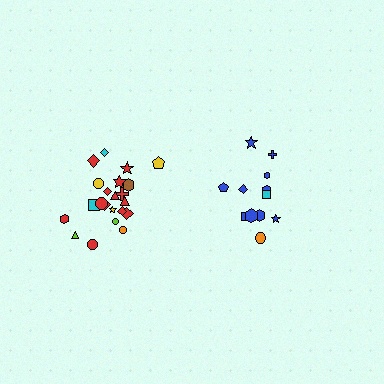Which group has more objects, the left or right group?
The left group.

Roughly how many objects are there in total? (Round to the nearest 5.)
Roughly 35 objects in total.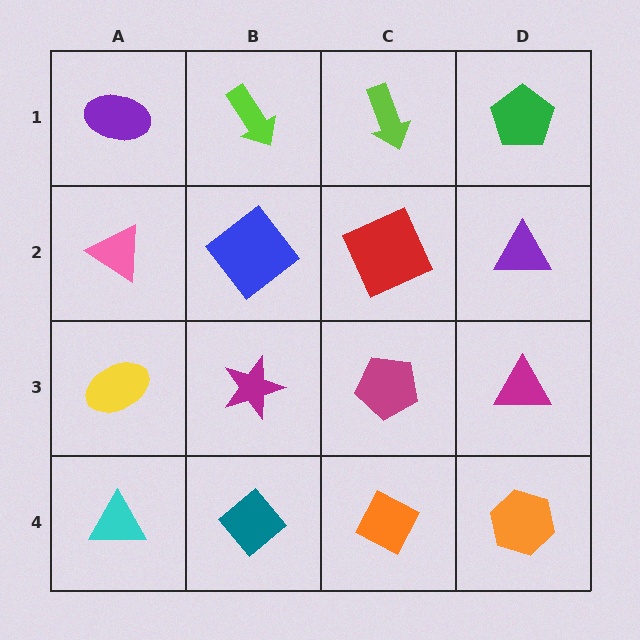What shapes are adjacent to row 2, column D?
A green pentagon (row 1, column D), a magenta triangle (row 3, column D), a red square (row 2, column C).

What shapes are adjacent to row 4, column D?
A magenta triangle (row 3, column D), an orange diamond (row 4, column C).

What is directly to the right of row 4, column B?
An orange diamond.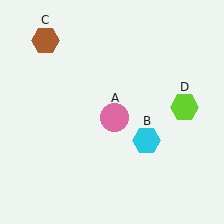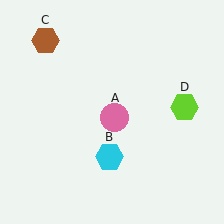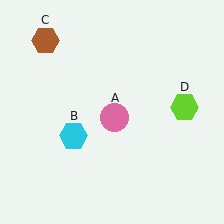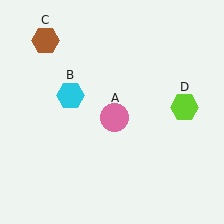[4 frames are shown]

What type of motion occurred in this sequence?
The cyan hexagon (object B) rotated clockwise around the center of the scene.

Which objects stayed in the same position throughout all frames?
Pink circle (object A) and brown hexagon (object C) and lime hexagon (object D) remained stationary.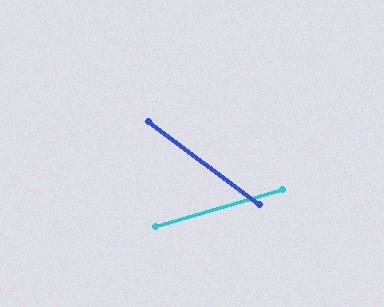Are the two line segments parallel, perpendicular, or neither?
Neither parallel nor perpendicular — they differ by about 53°.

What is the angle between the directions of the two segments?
Approximately 53 degrees.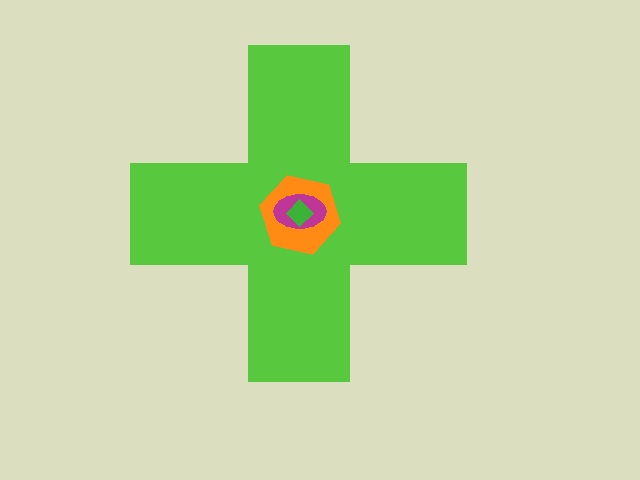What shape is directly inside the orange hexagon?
The magenta ellipse.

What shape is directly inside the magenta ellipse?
The green diamond.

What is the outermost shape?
The lime cross.